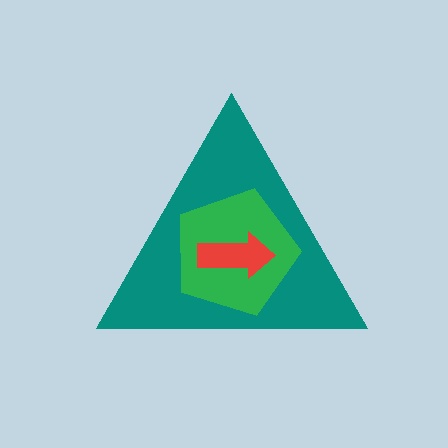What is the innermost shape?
The red arrow.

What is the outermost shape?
The teal triangle.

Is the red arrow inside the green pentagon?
Yes.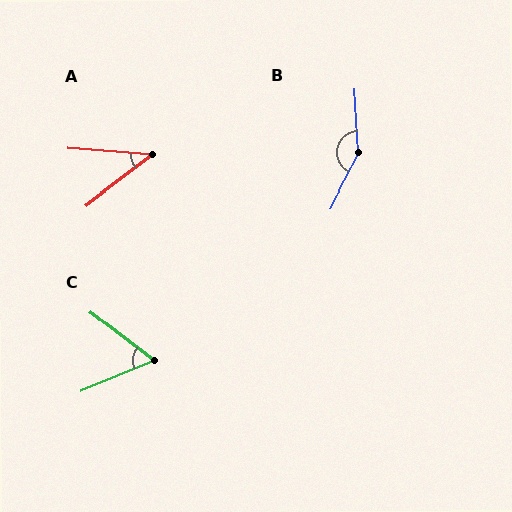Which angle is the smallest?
A, at approximately 41 degrees.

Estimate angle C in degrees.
Approximately 60 degrees.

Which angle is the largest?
B, at approximately 150 degrees.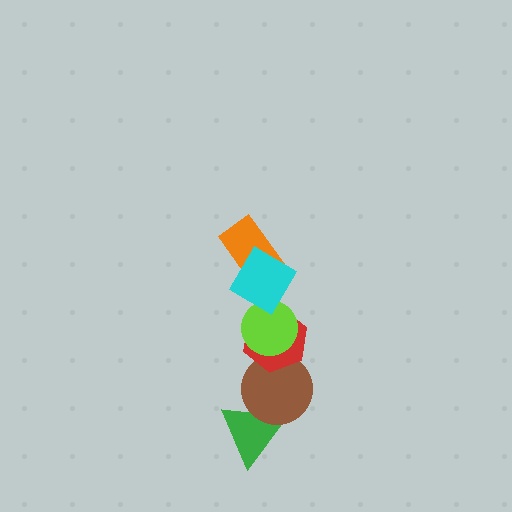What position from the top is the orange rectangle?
The orange rectangle is 2nd from the top.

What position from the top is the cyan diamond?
The cyan diamond is 1st from the top.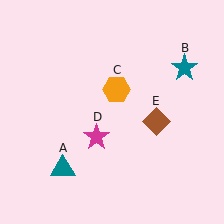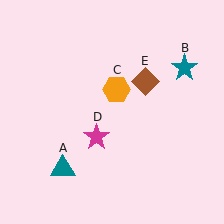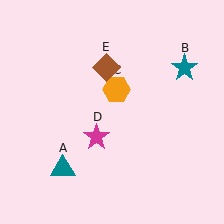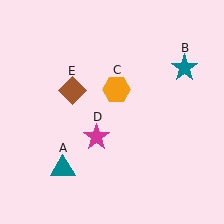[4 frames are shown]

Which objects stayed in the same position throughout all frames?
Teal triangle (object A) and teal star (object B) and orange hexagon (object C) and magenta star (object D) remained stationary.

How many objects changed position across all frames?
1 object changed position: brown diamond (object E).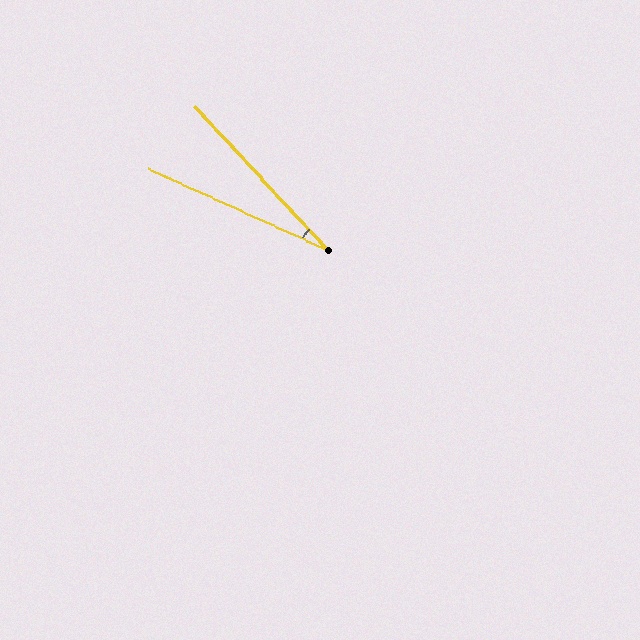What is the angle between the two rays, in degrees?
Approximately 23 degrees.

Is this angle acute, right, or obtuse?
It is acute.